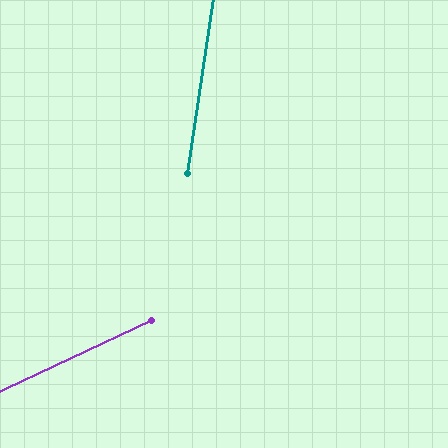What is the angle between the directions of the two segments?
Approximately 57 degrees.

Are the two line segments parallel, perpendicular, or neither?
Neither parallel nor perpendicular — they differ by about 57°.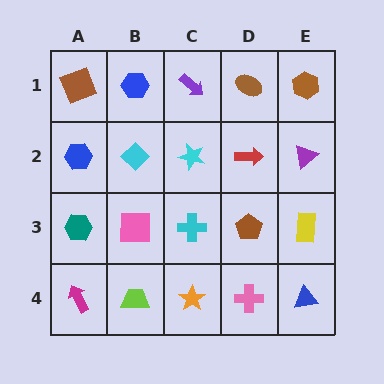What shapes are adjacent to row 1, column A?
A blue hexagon (row 2, column A), a blue hexagon (row 1, column B).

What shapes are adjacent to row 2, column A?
A brown square (row 1, column A), a teal hexagon (row 3, column A), a cyan diamond (row 2, column B).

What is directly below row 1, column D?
A red arrow.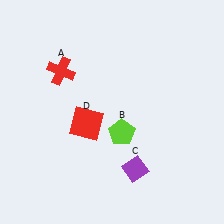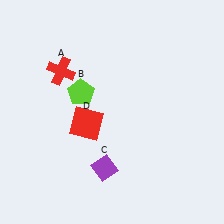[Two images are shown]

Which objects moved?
The objects that moved are: the lime pentagon (B), the purple diamond (C).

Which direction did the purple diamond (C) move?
The purple diamond (C) moved left.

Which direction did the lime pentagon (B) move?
The lime pentagon (B) moved left.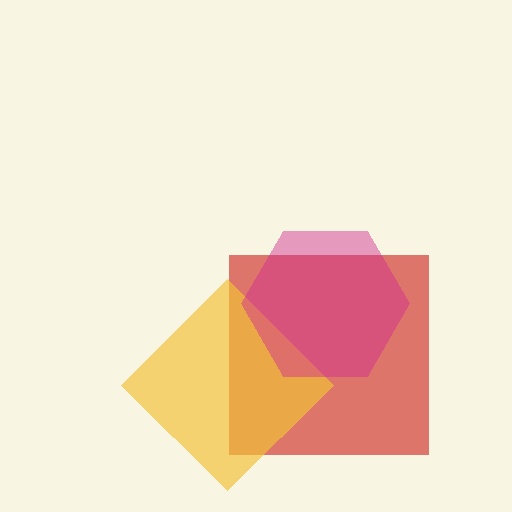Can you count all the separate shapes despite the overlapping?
Yes, there are 3 separate shapes.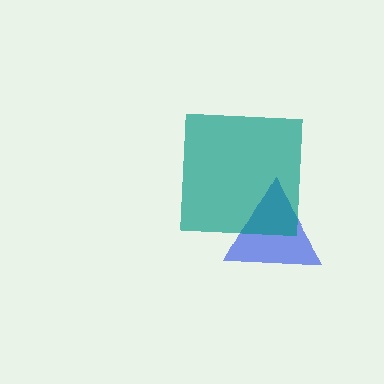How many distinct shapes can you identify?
There are 2 distinct shapes: a blue triangle, a teal square.